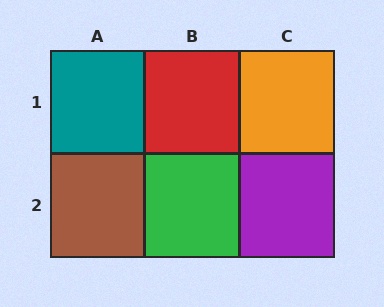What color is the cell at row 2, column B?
Green.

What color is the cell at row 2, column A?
Brown.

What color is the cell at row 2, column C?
Purple.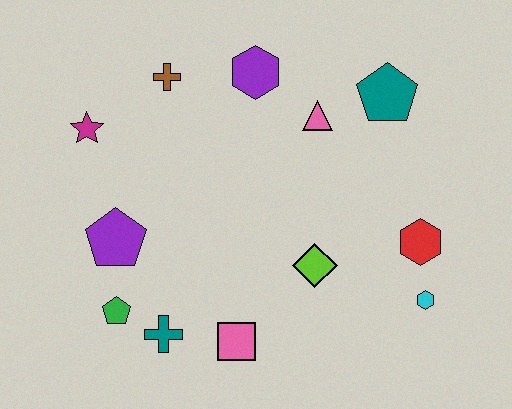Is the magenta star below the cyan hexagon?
No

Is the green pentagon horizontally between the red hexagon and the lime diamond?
No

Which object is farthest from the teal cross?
The teal pentagon is farthest from the teal cross.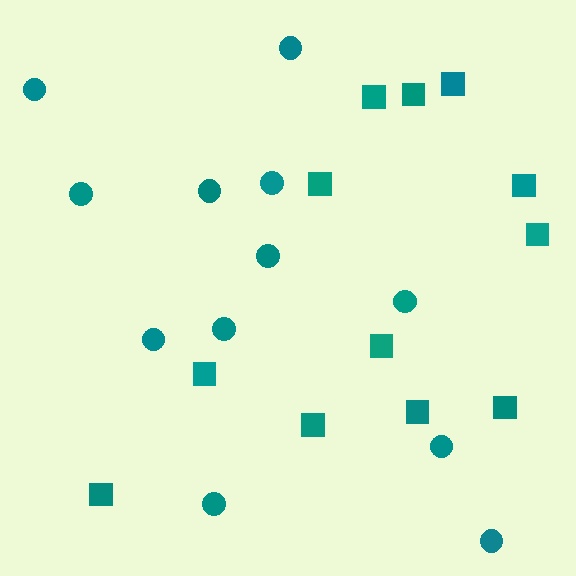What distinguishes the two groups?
There are 2 groups: one group of circles (12) and one group of squares (12).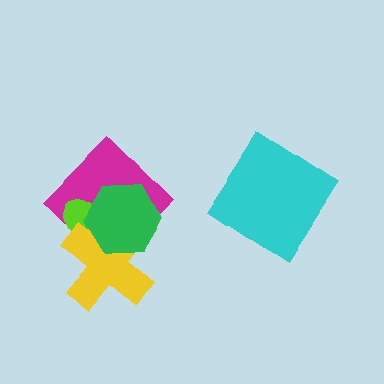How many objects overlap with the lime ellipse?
3 objects overlap with the lime ellipse.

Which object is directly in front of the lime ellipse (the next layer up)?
The yellow cross is directly in front of the lime ellipse.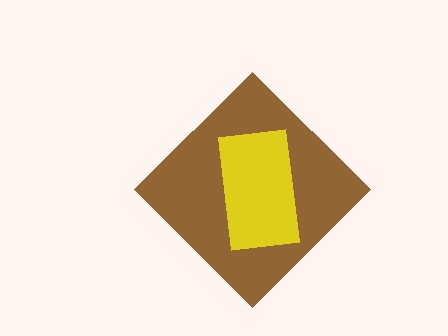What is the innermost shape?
The yellow rectangle.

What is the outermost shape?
The brown diamond.